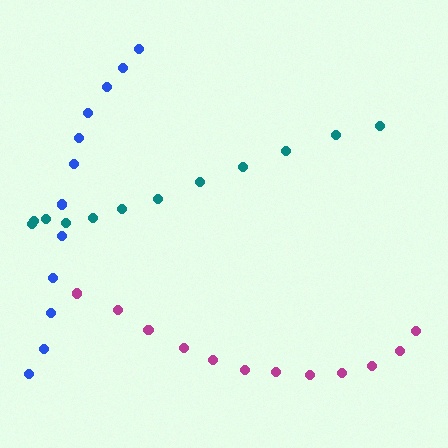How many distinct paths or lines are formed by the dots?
There are 3 distinct paths.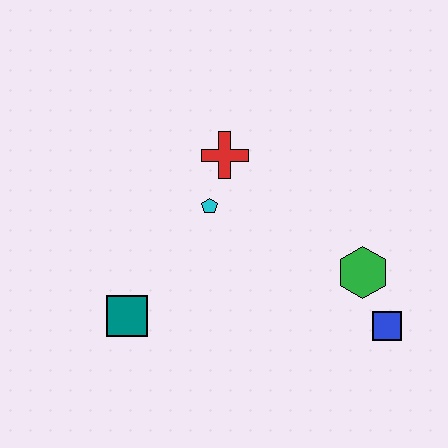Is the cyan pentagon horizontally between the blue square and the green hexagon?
No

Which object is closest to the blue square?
The green hexagon is closest to the blue square.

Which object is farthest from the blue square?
The teal square is farthest from the blue square.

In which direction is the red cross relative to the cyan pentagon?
The red cross is above the cyan pentagon.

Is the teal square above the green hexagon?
No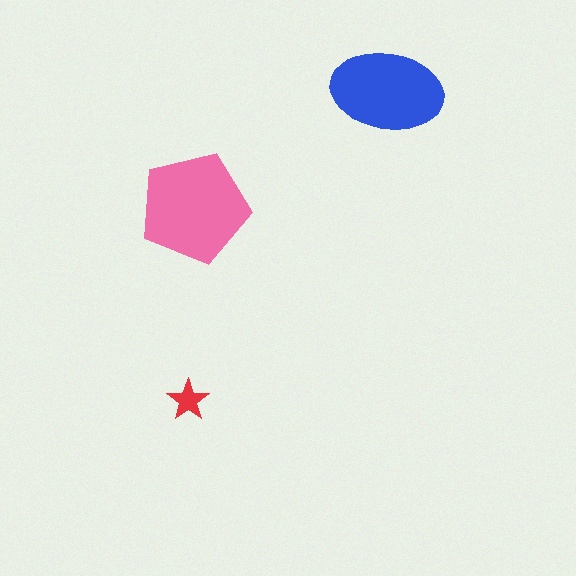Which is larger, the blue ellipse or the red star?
The blue ellipse.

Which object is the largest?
The pink pentagon.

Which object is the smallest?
The red star.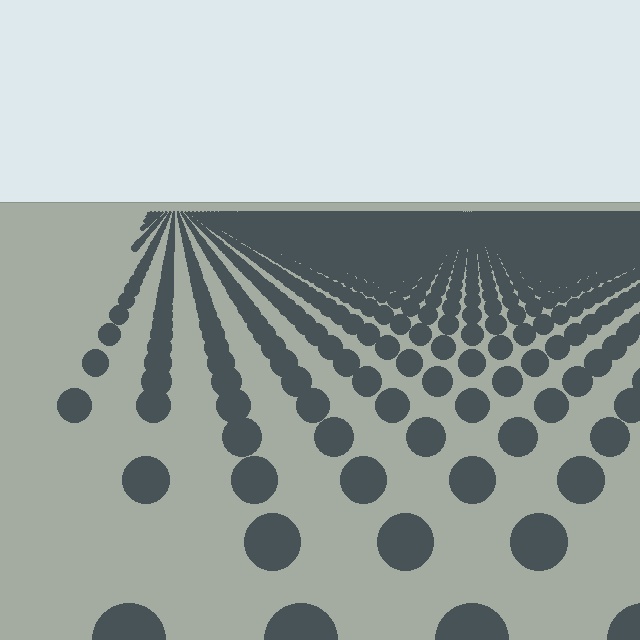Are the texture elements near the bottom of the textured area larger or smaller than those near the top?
Larger. Near the bottom, elements are closer to the viewer and appear at a bigger on-screen size.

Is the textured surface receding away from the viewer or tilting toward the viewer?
The surface is receding away from the viewer. Texture elements get smaller and denser toward the top.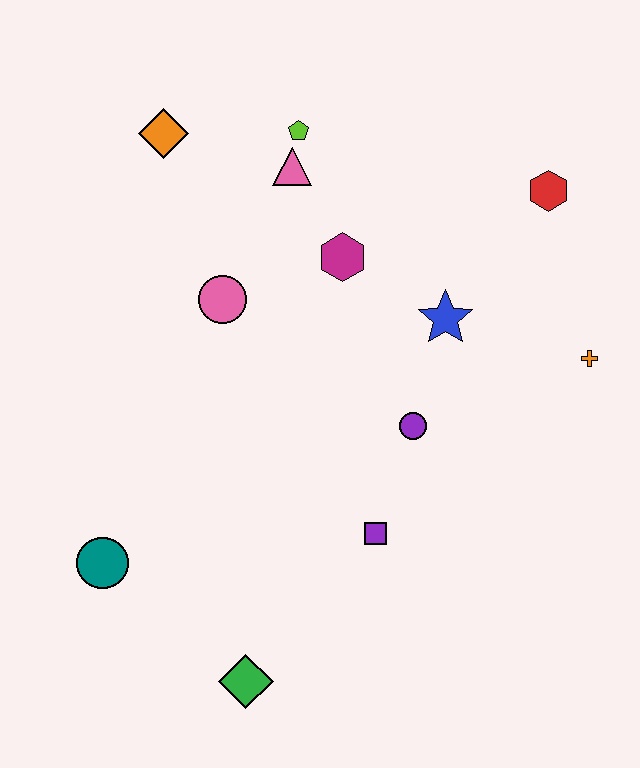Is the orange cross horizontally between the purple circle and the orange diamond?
No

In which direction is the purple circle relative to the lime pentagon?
The purple circle is below the lime pentagon.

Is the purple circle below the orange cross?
Yes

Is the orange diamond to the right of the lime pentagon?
No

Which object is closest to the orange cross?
The blue star is closest to the orange cross.